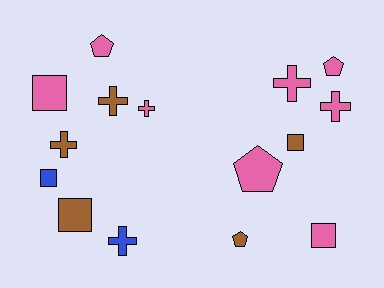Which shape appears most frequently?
Cross, with 6 objects.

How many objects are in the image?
There are 15 objects.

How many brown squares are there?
There are 2 brown squares.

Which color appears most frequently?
Pink, with 8 objects.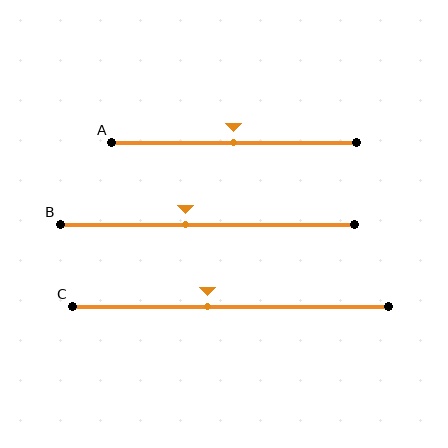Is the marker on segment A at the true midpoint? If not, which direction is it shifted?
Yes, the marker on segment A is at the true midpoint.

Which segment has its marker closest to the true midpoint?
Segment A has its marker closest to the true midpoint.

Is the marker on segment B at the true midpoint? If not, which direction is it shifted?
No, the marker on segment B is shifted to the left by about 7% of the segment length.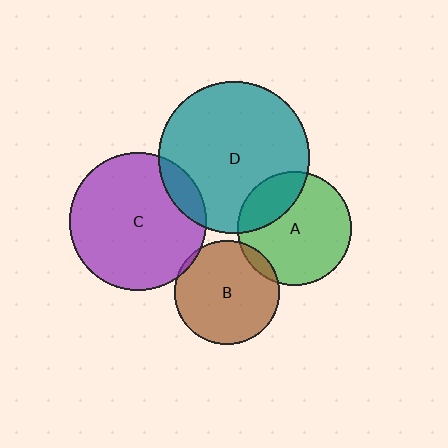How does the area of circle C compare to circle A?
Approximately 1.5 times.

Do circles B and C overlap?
Yes.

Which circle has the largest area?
Circle D (teal).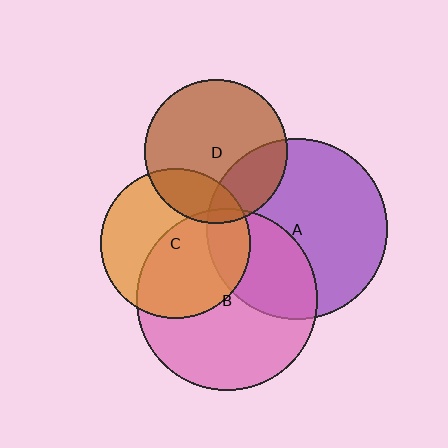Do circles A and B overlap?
Yes.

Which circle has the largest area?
Circle B (pink).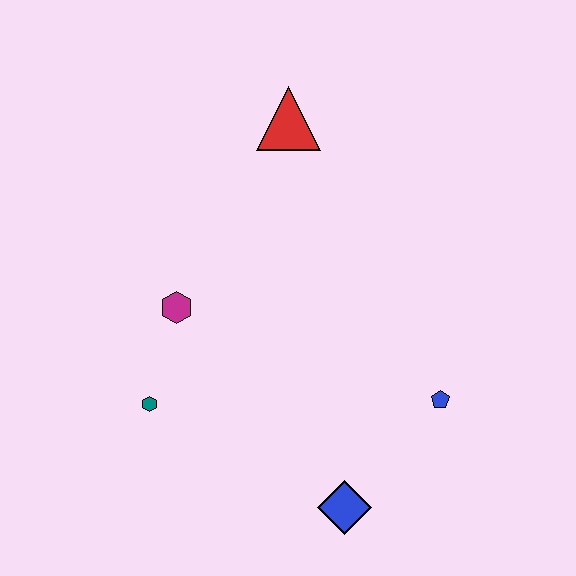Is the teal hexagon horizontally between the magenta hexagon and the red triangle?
No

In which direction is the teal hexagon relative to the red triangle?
The teal hexagon is below the red triangle.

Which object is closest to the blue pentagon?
The blue diamond is closest to the blue pentagon.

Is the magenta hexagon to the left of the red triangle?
Yes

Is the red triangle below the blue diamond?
No